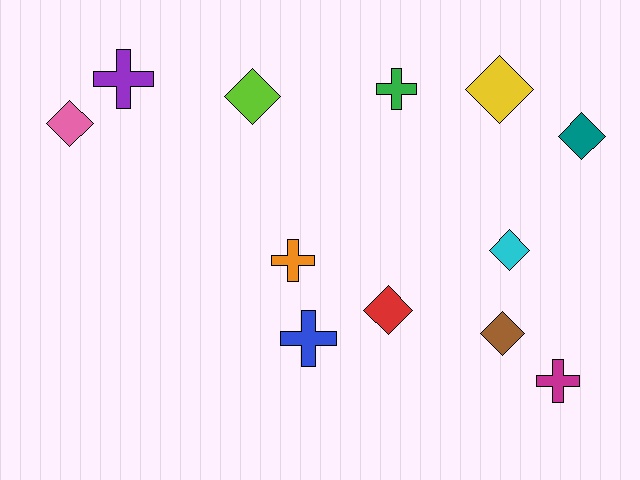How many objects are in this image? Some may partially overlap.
There are 12 objects.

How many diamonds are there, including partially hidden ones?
There are 7 diamonds.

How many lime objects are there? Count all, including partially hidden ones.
There is 1 lime object.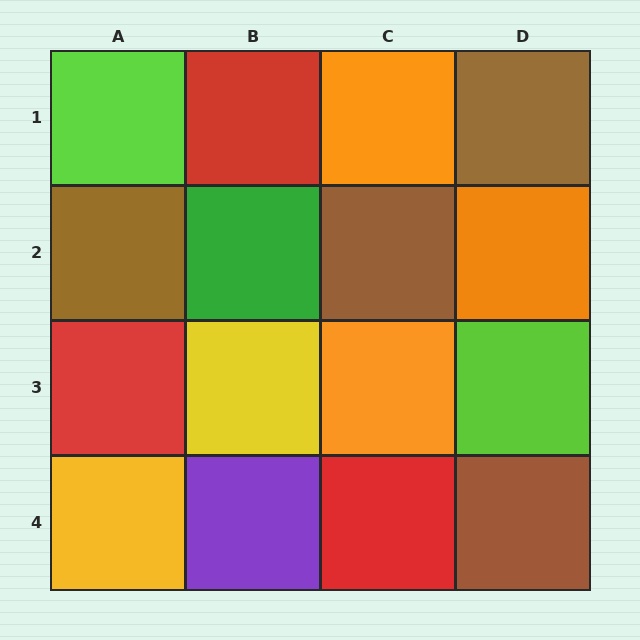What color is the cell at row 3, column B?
Yellow.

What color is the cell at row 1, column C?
Orange.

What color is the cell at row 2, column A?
Brown.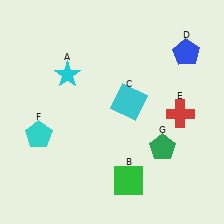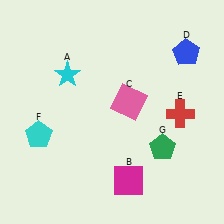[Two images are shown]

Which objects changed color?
B changed from green to magenta. C changed from cyan to pink.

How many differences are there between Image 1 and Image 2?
There are 2 differences between the two images.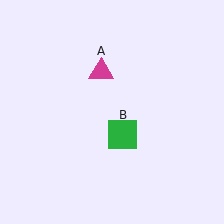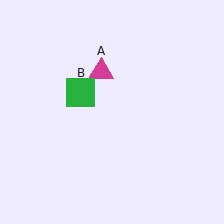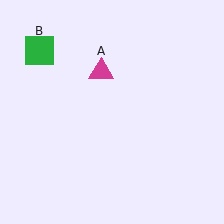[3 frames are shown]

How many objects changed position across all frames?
1 object changed position: green square (object B).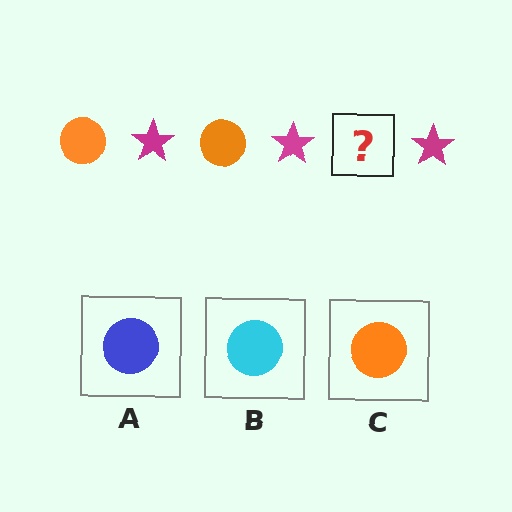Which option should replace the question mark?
Option C.